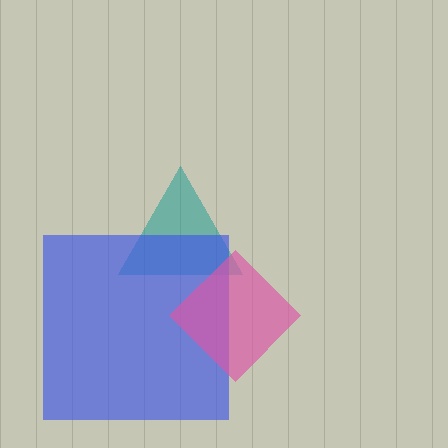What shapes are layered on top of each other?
The layered shapes are: a teal triangle, a blue square, a pink diamond.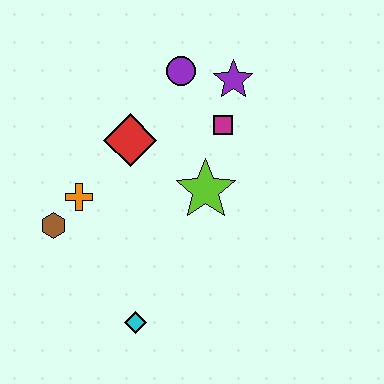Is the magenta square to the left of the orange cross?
No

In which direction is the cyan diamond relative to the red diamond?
The cyan diamond is below the red diamond.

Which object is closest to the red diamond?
The orange cross is closest to the red diamond.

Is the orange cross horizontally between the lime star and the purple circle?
No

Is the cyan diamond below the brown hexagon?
Yes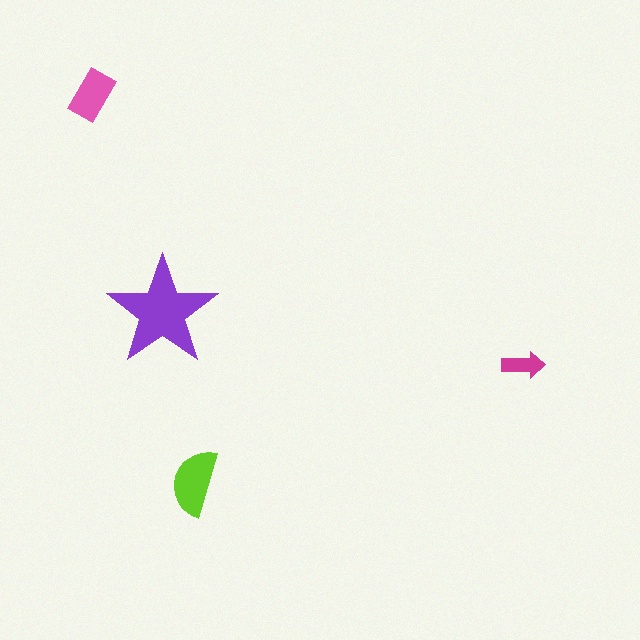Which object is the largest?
The purple star.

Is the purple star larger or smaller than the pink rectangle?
Larger.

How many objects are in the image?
There are 4 objects in the image.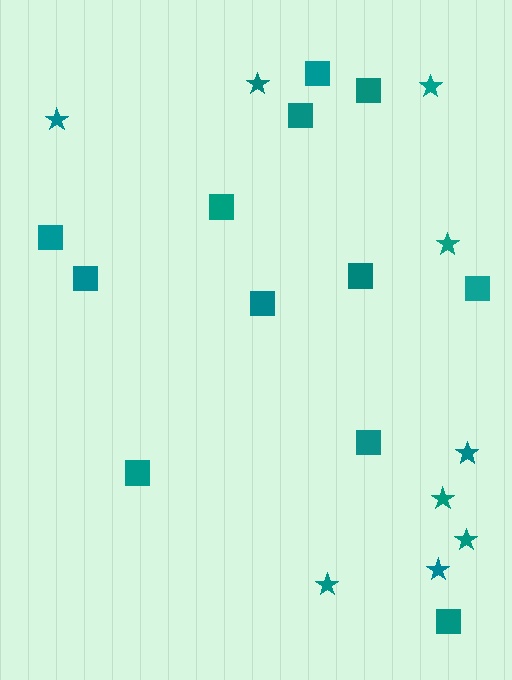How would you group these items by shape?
There are 2 groups: one group of stars (9) and one group of squares (12).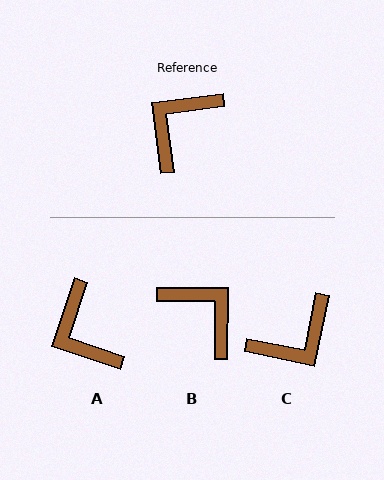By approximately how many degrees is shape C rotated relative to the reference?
Approximately 161 degrees counter-clockwise.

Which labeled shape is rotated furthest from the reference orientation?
C, about 161 degrees away.